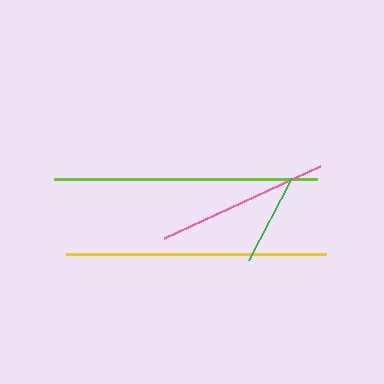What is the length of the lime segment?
The lime segment is approximately 263 pixels long.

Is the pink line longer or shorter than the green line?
The pink line is longer than the green line.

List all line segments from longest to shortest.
From longest to shortest: lime, yellow, pink, green.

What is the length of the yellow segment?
The yellow segment is approximately 260 pixels long.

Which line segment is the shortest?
The green line is the shortest at approximately 93 pixels.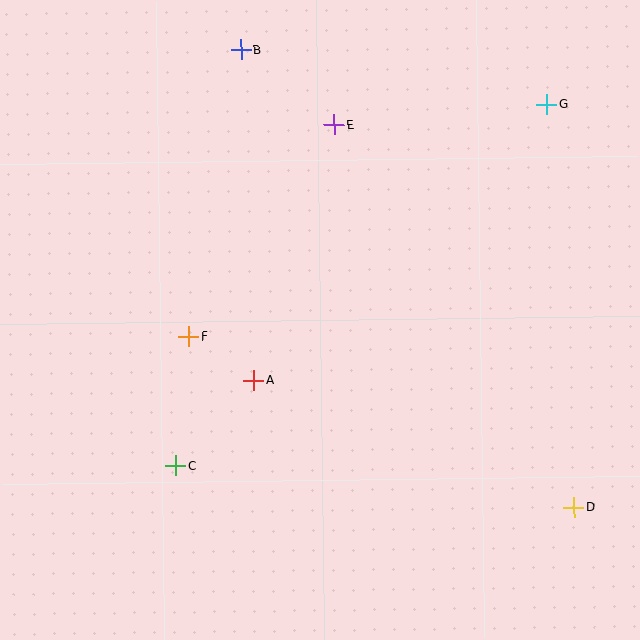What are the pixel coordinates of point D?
Point D is at (574, 507).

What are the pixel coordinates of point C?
Point C is at (175, 465).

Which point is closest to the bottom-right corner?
Point D is closest to the bottom-right corner.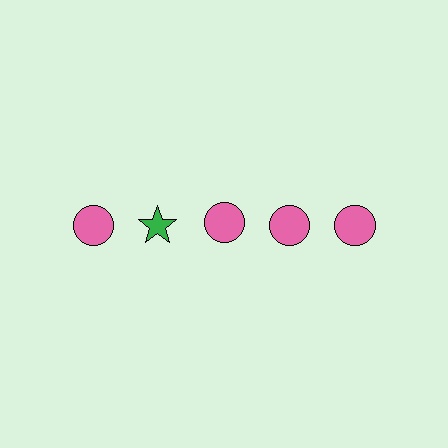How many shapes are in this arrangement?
There are 5 shapes arranged in a grid pattern.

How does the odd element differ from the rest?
It differs in both color (green instead of pink) and shape (star instead of circle).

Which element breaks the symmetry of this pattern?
The green star in the top row, second from left column breaks the symmetry. All other shapes are pink circles.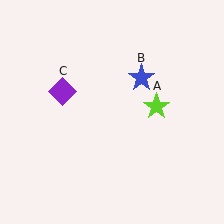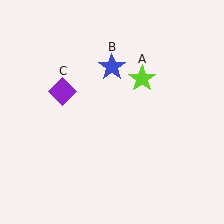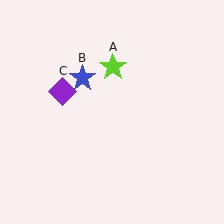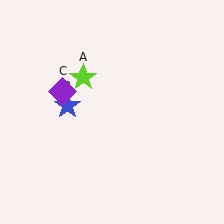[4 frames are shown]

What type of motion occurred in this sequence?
The lime star (object A), blue star (object B) rotated counterclockwise around the center of the scene.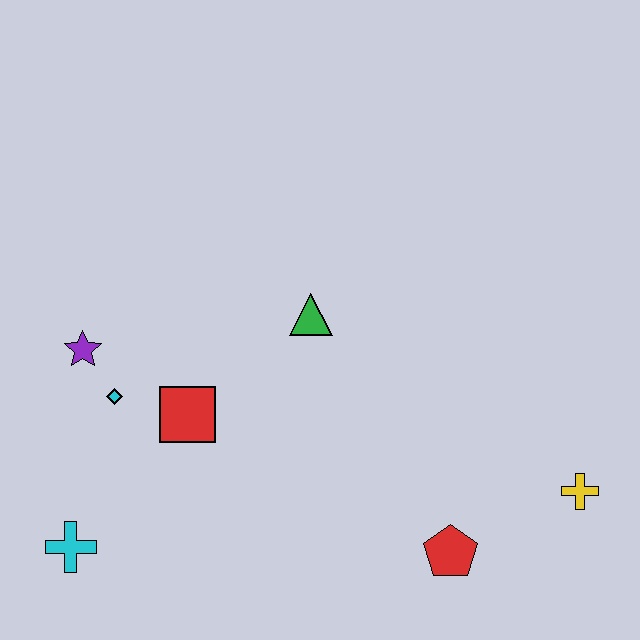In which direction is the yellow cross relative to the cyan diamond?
The yellow cross is to the right of the cyan diamond.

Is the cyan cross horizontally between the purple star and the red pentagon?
No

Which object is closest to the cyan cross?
The cyan diamond is closest to the cyan cross.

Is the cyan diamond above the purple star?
No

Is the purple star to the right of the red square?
No